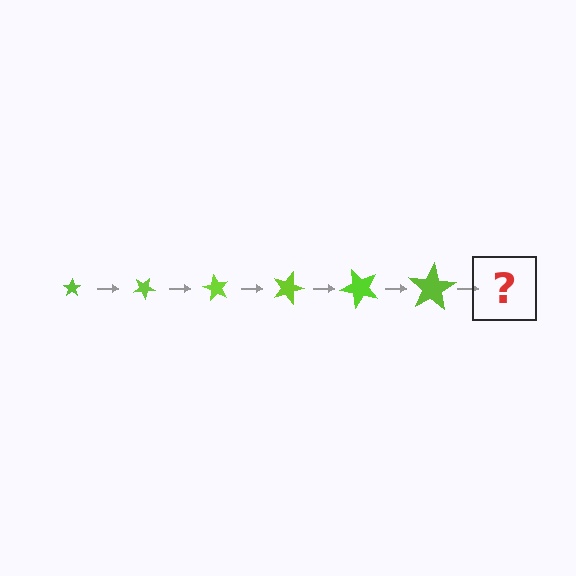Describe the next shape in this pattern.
It should be a star, larger than the previous one and rotated 180 degrees from the start.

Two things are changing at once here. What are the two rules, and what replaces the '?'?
The two rules are that the star grows larger each step and it rotates 30 degrees each step. The '?' should be a star, larger than the previous one and rotated 180 degrees from the start.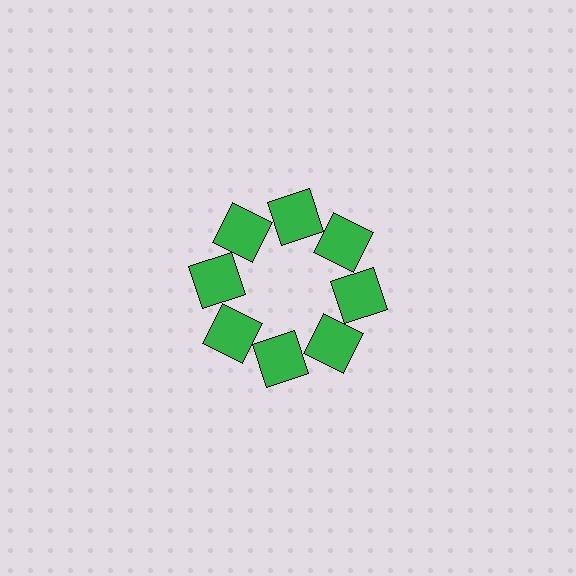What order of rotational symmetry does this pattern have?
This pattern has 8-fold rotational symmetry.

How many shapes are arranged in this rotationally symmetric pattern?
There are 8 shapes, arranged in 8 groups of 1.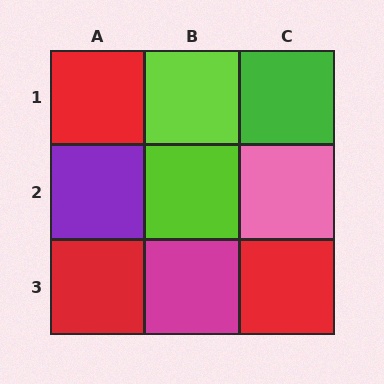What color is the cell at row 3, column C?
Red.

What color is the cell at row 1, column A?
Red.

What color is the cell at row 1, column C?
Green.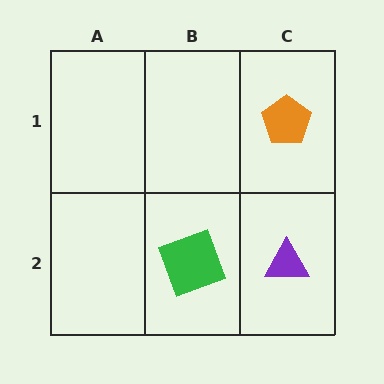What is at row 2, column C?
A purple triangle.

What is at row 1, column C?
An orange pentagon.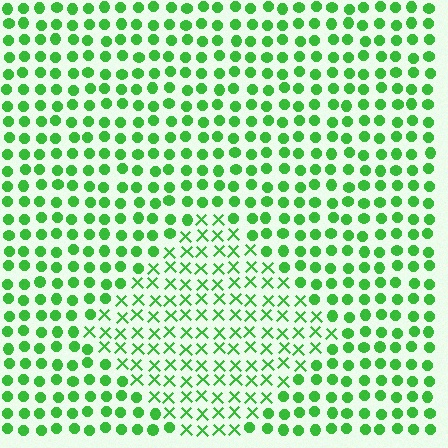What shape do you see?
I see a diamond.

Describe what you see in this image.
The image is filled with small green elements arranged in a uniform grid. A diamond-shaped region contains X marks, while the surrounding area contains circles. The boundary is defined purely by the change in element shape.